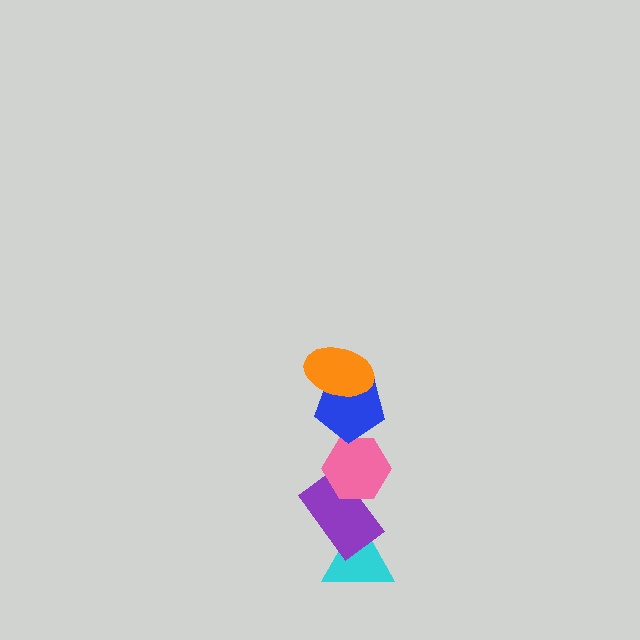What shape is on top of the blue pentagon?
The orange ellipse is on top of the blue pentagon.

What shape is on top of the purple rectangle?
The pink hexagon is on top of the purple rectangle.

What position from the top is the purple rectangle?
The purple rectangle is 4th from the top.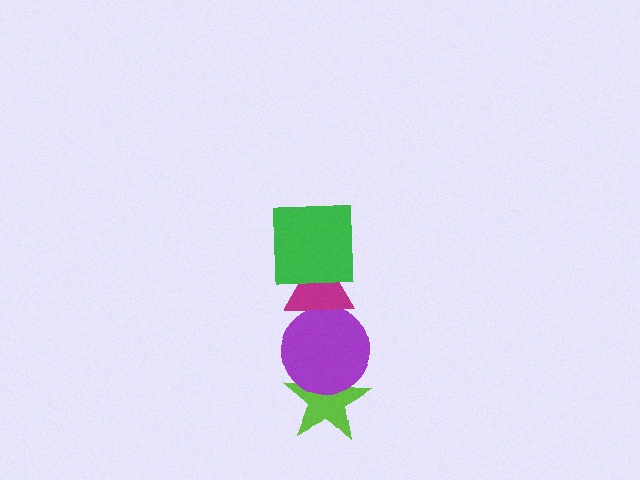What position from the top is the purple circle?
The purple circle is 3rd from the top.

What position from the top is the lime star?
The lime star is 4th from the top.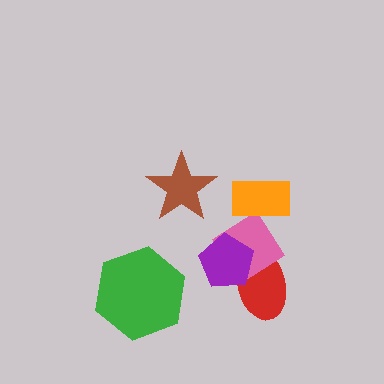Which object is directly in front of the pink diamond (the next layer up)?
The purple pentagon is directly in front of the pink diamond.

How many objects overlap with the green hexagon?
0 objects overlap with the green hexagon.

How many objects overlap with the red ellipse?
2 objects overlap with the red ellipse.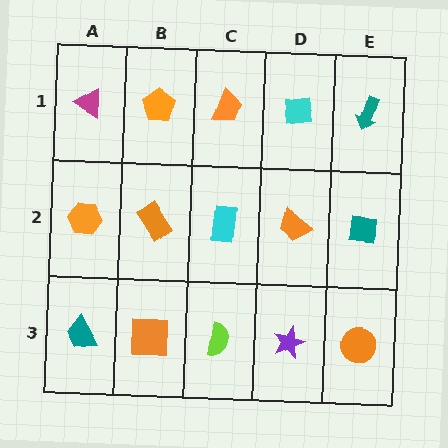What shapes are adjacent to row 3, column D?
An orange trapezoid (row 2, column D), a lime semicircle (row 3, column C), an orange circle (row 3, column E).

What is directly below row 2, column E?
An orange circle.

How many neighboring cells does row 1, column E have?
2.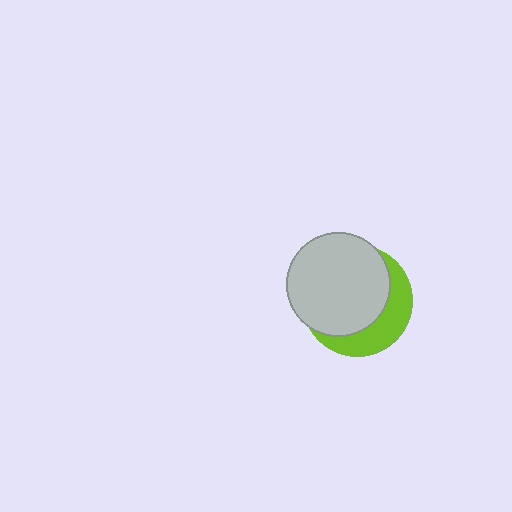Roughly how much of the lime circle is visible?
A small part of it is visible (roughly 34%).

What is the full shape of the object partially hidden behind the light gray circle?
The partially hidden object is a lime circle.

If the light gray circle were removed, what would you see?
You would see the complete lime circle.